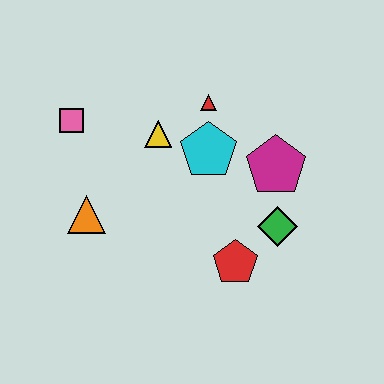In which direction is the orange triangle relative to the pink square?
The orange triangle is below the pink square.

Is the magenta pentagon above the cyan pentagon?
No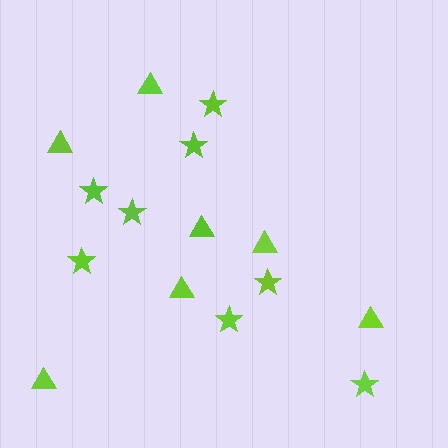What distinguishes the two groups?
There are 2 groups: one group of triangles (7) and one group of stars (8).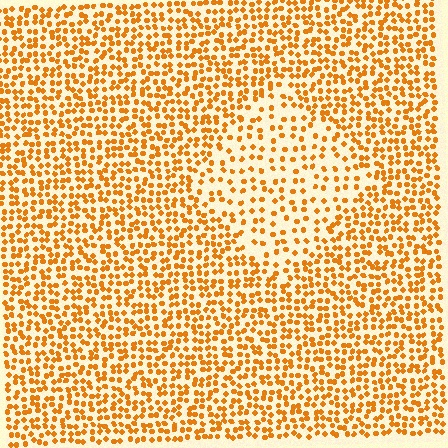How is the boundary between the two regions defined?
The boundary is defined by a change in element density (approximately 1.9x ratio). All elements are the same color, size, and shape.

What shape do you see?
I see a diamond.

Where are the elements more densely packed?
The elements are more densely packed outside the diamond boundary.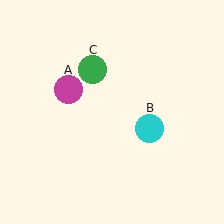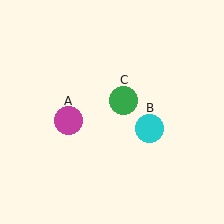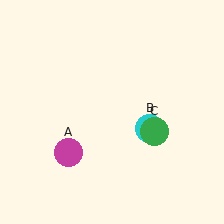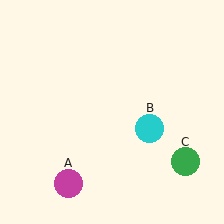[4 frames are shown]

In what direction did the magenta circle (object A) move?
The magenta circle (object A) moved down.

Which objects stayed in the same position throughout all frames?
Cyan circle (object B) remained stationary.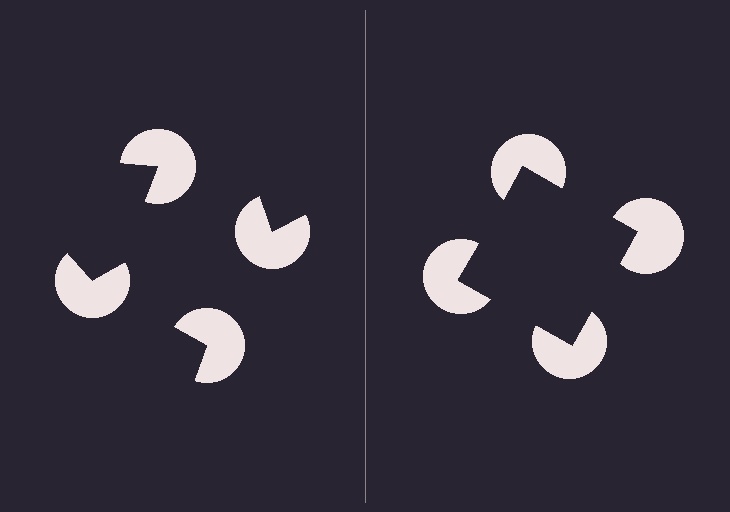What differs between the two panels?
The pac-man discs are positioned identically on both sides; only the wedge orientations differ. On the right they align to a square; on the left they are misaligned.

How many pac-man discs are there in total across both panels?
8 — 4 on each side.